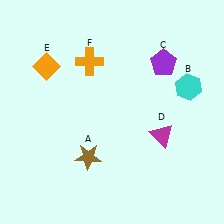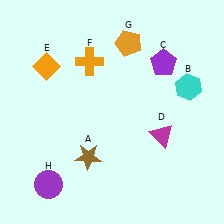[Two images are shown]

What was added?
An orange pentagon (G), a purple circle (H) were added in Image 2.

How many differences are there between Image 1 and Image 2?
There are 2 differences between the two images.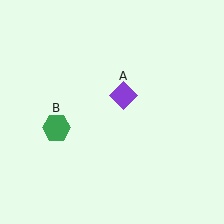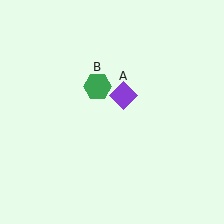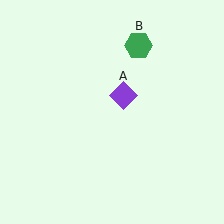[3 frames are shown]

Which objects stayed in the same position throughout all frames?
Purple diamond (object A) remained stationary.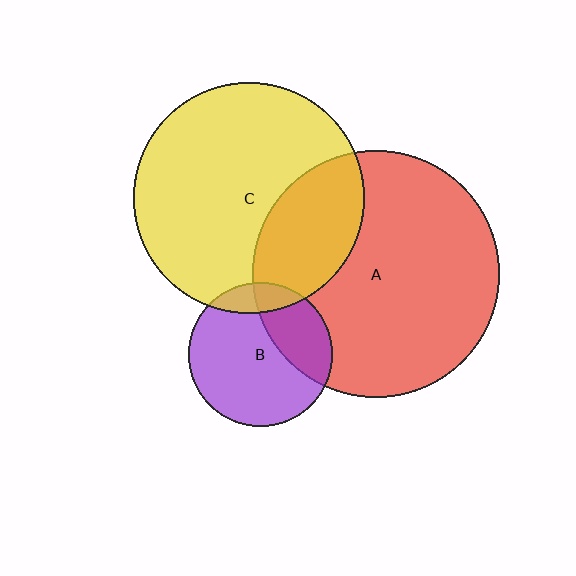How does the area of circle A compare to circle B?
Approximately 2.9 times.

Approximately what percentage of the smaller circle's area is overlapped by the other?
Approximately 30%.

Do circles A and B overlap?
Yes.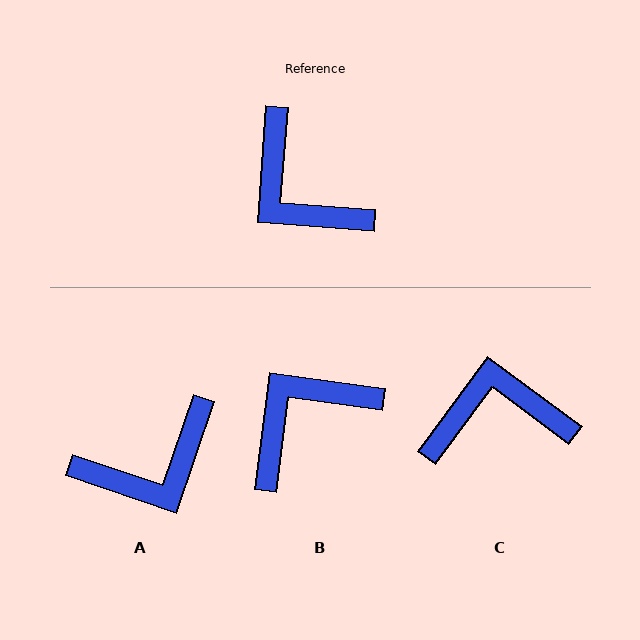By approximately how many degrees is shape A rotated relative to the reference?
Approximately 76 degrees counter-clockwise.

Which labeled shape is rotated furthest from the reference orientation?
C, about 122 degrees away.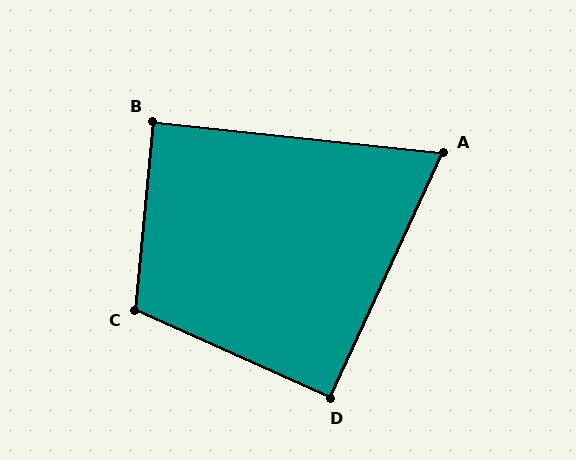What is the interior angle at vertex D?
Approximately 91 degrees (approximately right).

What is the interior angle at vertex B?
Approximately 89 degrees (approximately right).